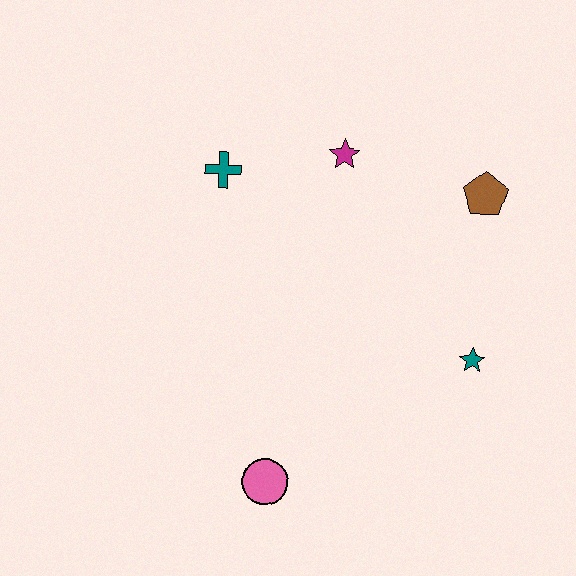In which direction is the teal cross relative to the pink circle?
The teal cross is above the pink circle.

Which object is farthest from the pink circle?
The brown pentagon is farthest from the pink circle.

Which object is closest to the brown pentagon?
The magenta star is closest to the brown pentagon.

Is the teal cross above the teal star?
Yes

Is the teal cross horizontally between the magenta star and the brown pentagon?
No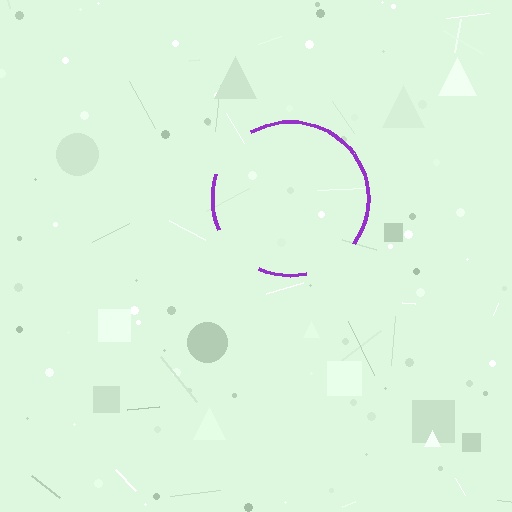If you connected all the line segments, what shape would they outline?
They would outline a circle.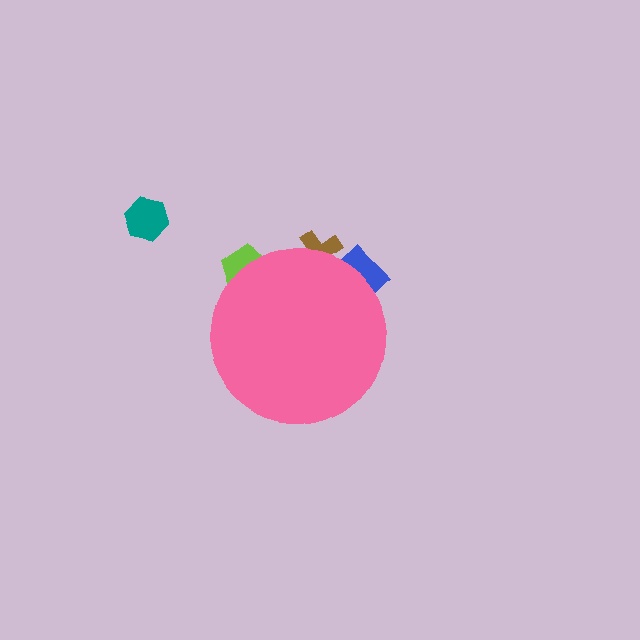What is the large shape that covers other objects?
A pink circle.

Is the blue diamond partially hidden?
Yes, the blue diamond is partially hidden behind the pink circle.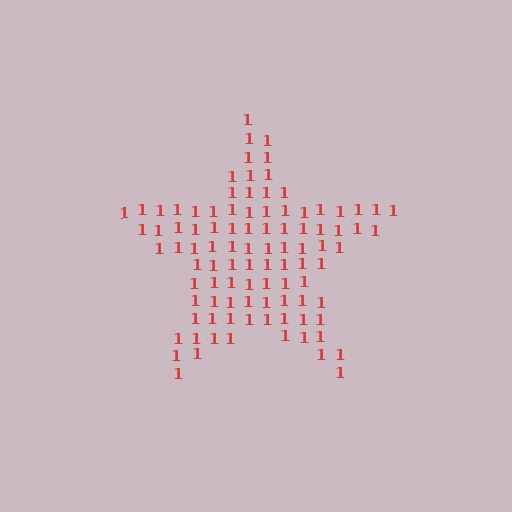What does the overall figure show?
The overall figure shows a star.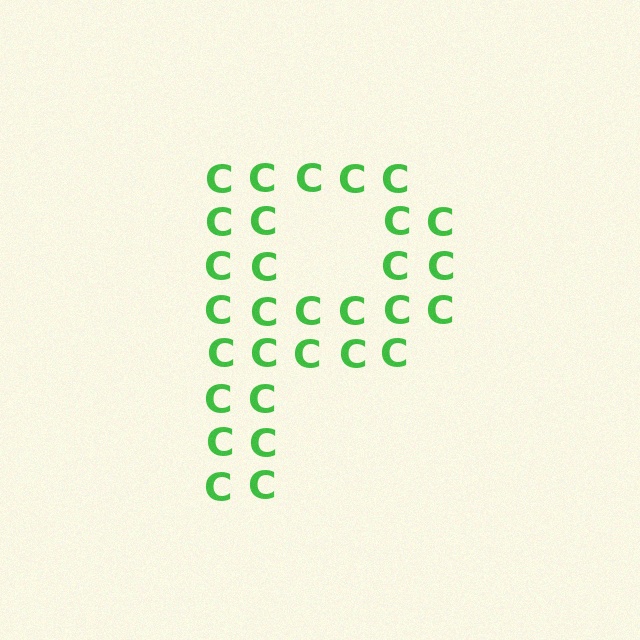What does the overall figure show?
The overall figure shows the letter P.